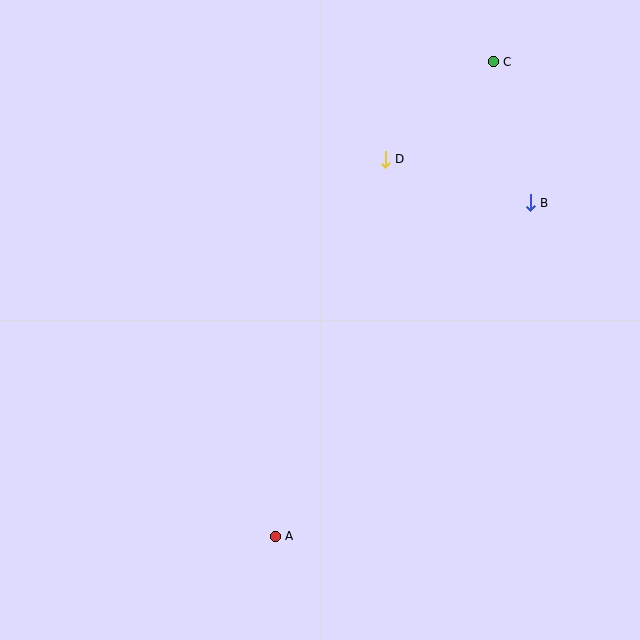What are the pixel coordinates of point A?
Point A is at (275, 536).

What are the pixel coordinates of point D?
Point D is at (385, 159).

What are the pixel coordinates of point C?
Point C is at (493, 62).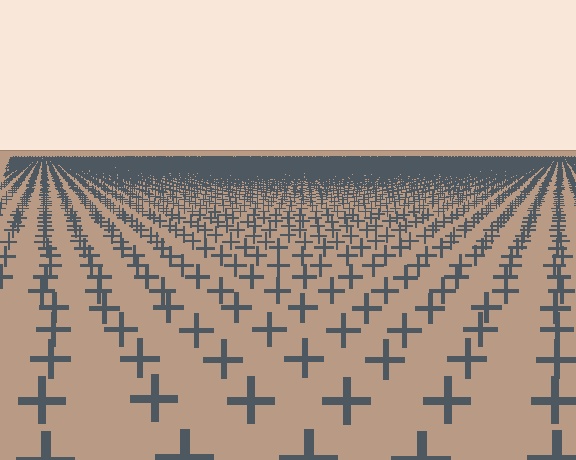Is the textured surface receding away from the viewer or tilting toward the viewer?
The surface is receding away from the viewer. Texture elements get smaller and denser toward the top.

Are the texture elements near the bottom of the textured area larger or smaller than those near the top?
Larger. Near the bottom, elements are closer to the viewer and appear at a bigger on-screen size.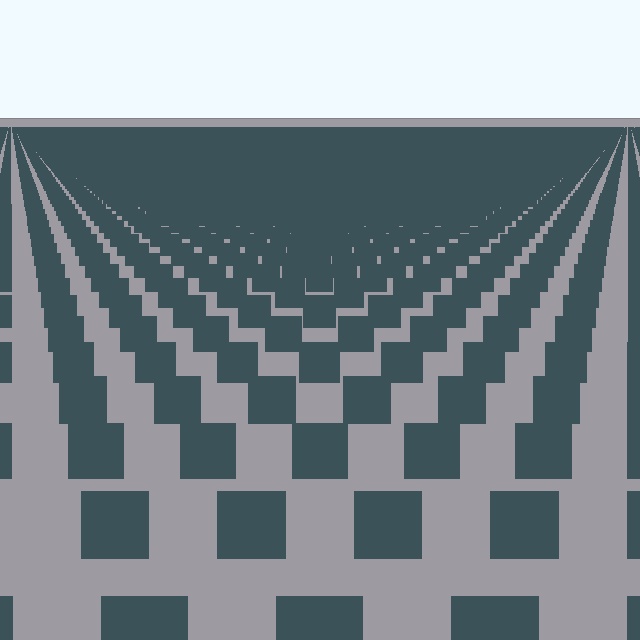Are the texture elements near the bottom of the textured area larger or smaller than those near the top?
Larger. Near the bottom, elements are closer to the viewer and appear at a bigger on-screen size.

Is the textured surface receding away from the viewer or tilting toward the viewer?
The surface is receding away from the viewer. Texture elements get smaller and denser toward the top.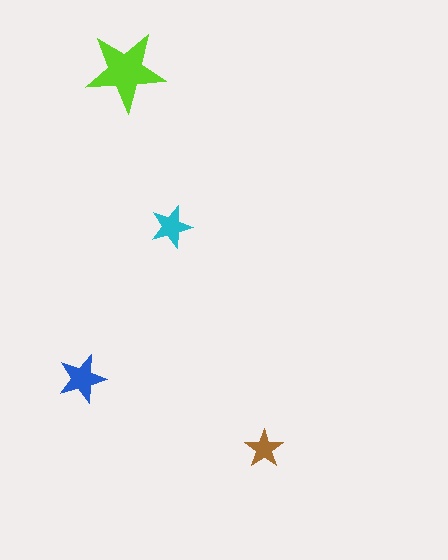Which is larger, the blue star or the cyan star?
The blue one.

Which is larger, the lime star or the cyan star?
The lime one.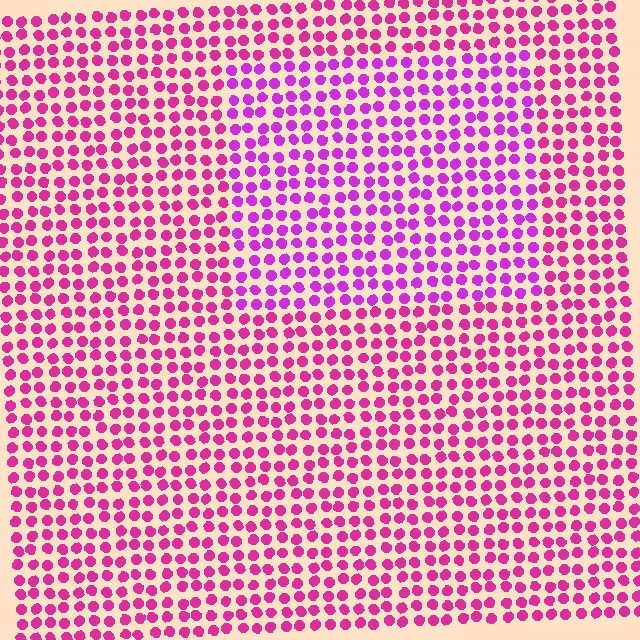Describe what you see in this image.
The image is filled with small magenta elements in a uniform arrangement. A rectangle-shaped region is visible where the elements are tinted to a slightly different hue, forming a subtle color boundary.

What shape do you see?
I see a rectangle.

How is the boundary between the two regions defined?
The boundary is defined purely by a slight shift in hue (about 27 degrees). Spacing, size, and orientation are identical on both sides.